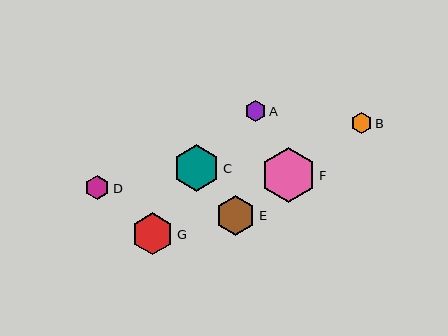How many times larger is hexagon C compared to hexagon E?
Hexagon C is approximately 1.2 times the size of hexagon E.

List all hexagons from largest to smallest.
From largest to smallest: F, C, G, E, D, B, A.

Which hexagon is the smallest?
Hexagon A is the smallest with a size of approximately 21 pixels.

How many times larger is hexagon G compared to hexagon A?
Hexagon G is approximately 2.0 times the size of hexagon A.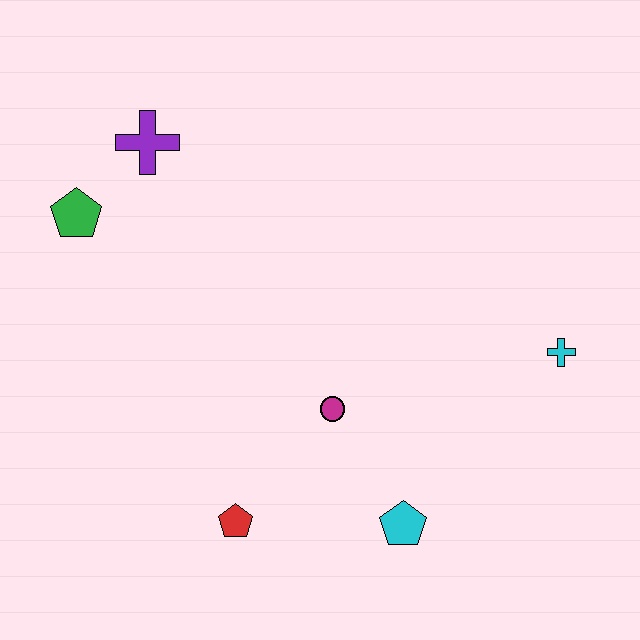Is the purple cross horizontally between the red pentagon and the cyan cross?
No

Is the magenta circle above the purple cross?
No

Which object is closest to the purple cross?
The green pentagon is closest to the purple cross.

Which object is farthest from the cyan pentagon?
The purple cross is farthest from the cyan pentagon.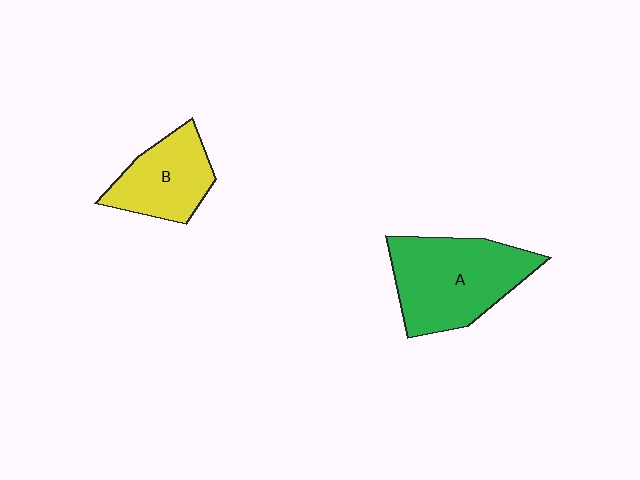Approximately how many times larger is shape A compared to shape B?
Approximately 1.6 times.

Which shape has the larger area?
Shape A (green).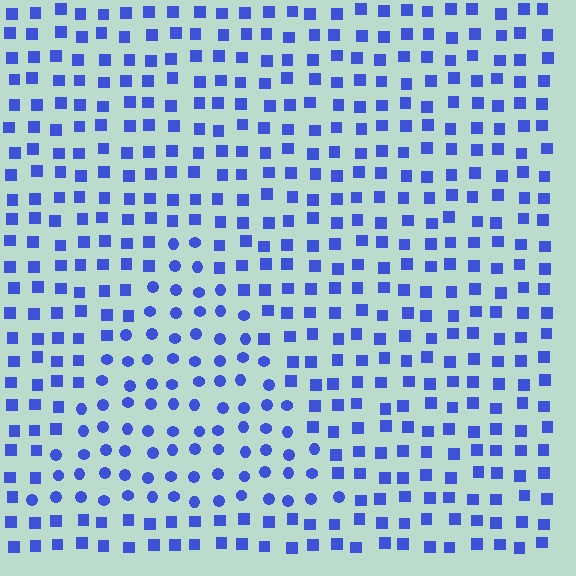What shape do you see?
I see a triangle.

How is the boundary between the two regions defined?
The boundary is defined by a change in element shape: circles inside vs. squares outside. All elements share the same color and spacing.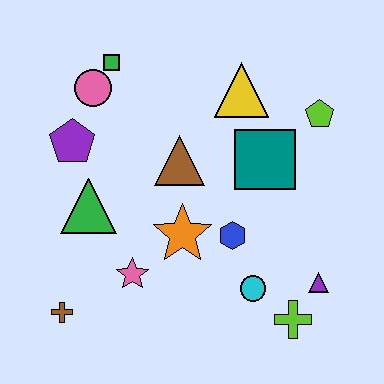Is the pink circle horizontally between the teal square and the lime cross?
No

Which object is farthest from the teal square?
The brown cross is farthest from the teal square.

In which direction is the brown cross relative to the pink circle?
The brown cross is below the pink circle.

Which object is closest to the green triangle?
The purple pentagon is closest to the green triangle.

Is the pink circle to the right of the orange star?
No